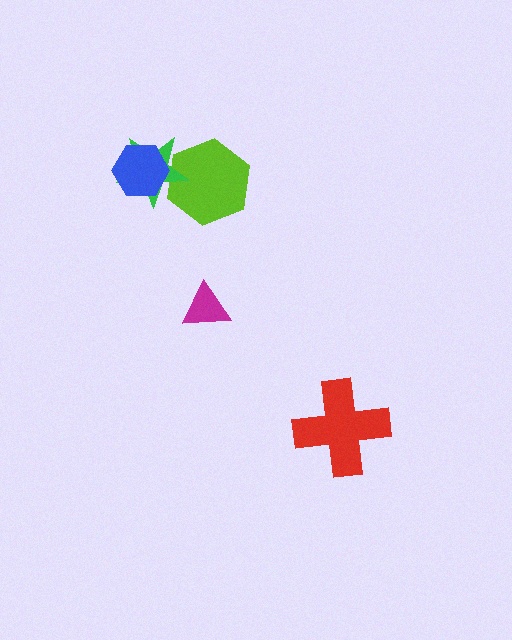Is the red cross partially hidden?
No, no other shape covers it.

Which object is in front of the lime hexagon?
The green star is in front of the lime hexagon.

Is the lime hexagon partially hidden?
Yes, it is partially covered by another shape.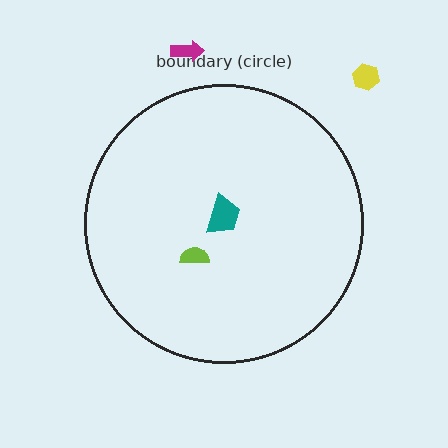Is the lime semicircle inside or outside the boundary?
Inside.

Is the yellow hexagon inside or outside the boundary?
Outside.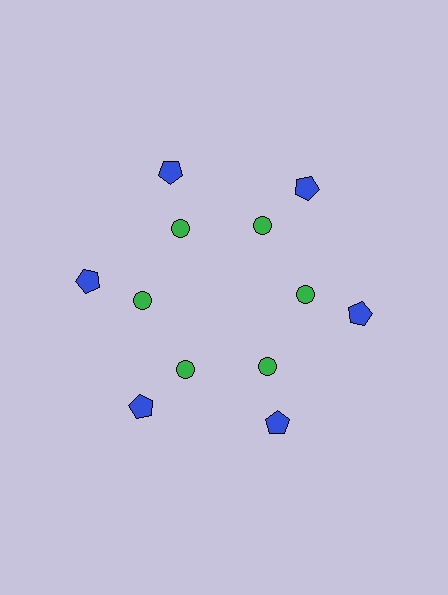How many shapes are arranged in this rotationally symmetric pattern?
There are 12 shapes, arranged in 6 groups of 2.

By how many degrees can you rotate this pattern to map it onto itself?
The pattern maps onto itself every 60 degrees of rotation.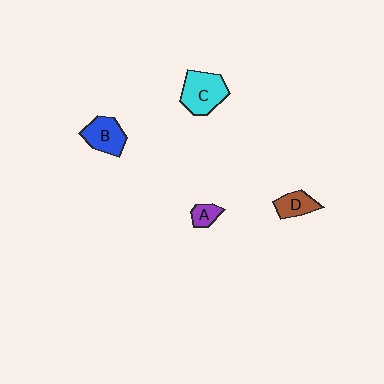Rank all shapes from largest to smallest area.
From largest to smallest: C (cyan), B (blue), D (brown), A (purple).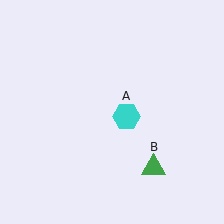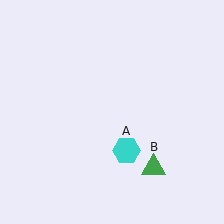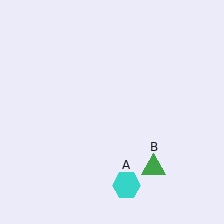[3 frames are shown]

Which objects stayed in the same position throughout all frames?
Green triangle (object B) remained stationary.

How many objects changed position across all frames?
1 object changed position: cyan hexagon (object A).